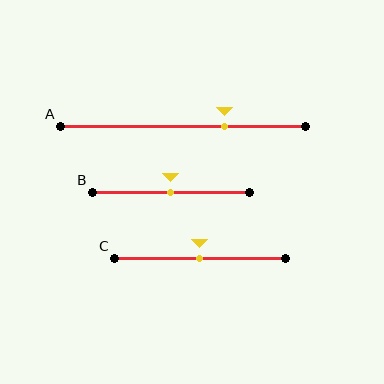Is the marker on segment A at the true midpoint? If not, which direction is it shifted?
No, the marker on segment A is shifted to the right by about 17% of the segment length.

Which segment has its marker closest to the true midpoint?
Segment B has its marker closest to the true midpoint.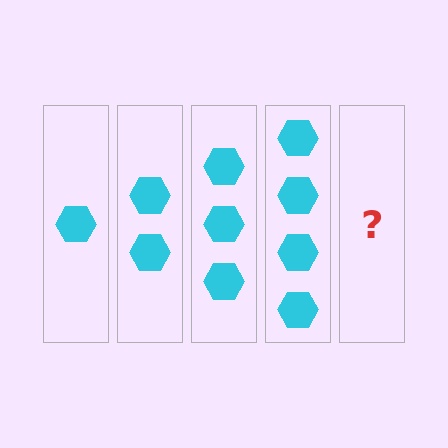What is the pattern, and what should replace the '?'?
The pattern is that each step adds one more hexagon. The '?' should be 5 hexagons.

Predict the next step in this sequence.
The next step is 5 hexagons.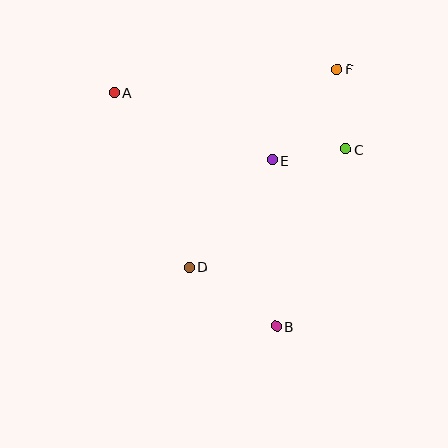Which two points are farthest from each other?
Points A and B are farthest from each other.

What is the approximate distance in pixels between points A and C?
The distance between A and C is approximately 239 pixels.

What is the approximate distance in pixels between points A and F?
The distance between A and F is approximately 224 pixels.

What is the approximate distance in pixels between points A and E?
The distance between A and E is approximately 172 pixels.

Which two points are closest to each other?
Points C and E are closest to each other.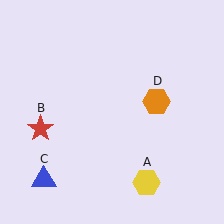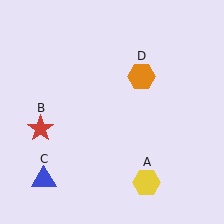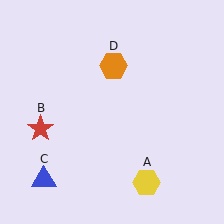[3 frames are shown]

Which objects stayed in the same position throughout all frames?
Yellow hexagon (object A) and red star (object B) and blue triangle (object C) remained stationary.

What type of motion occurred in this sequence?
The orange hexagon (object D) rotated counterclockwise around the center of the scene.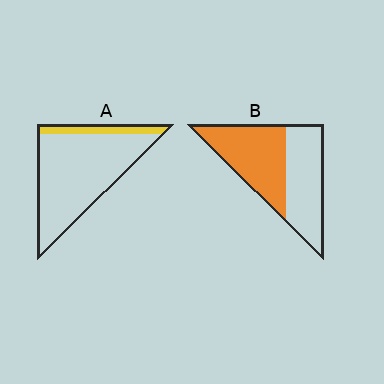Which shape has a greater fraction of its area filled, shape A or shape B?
Shape B.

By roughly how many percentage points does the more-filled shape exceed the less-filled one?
By roughly 40 percentage points (B over A).